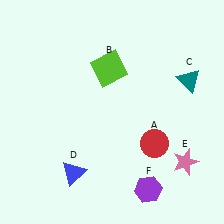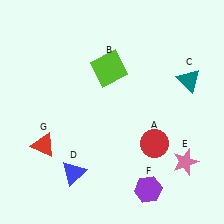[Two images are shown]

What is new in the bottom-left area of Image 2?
A red triangle (G) was added in the bottom-left area of Image 2.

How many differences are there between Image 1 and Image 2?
There is 1 difference between the two images.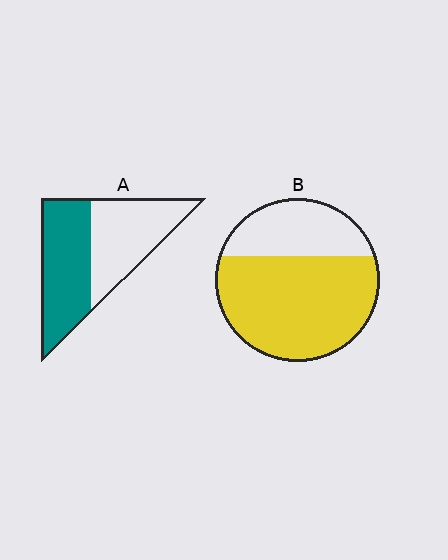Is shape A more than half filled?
Roughly half.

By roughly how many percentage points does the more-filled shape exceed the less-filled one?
By roughly 15 percentage points (B over A).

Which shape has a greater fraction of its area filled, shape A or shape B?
Shape B.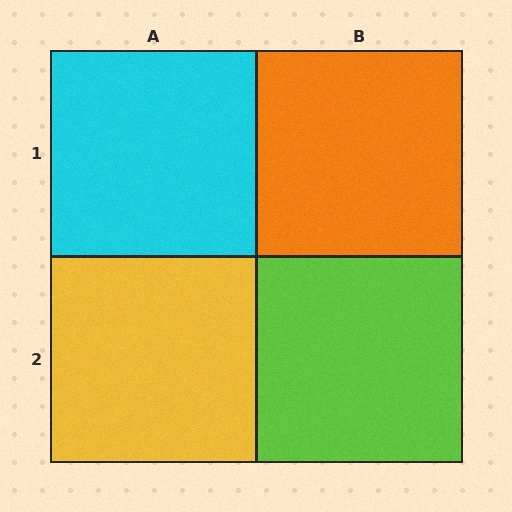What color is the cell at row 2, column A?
Yellow.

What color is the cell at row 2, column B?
Lime.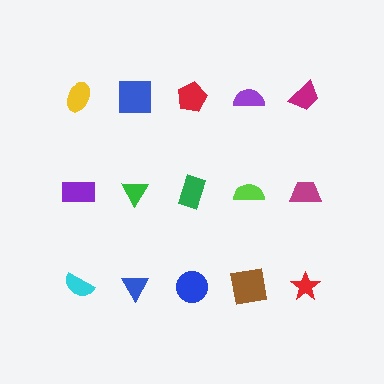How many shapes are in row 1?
5 shapes.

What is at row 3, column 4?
A brown square.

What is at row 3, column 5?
A red star.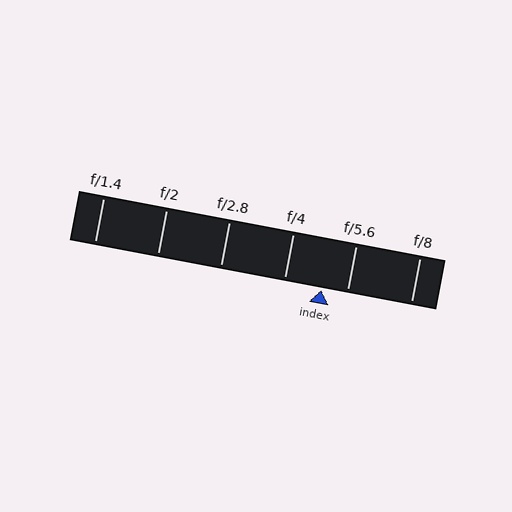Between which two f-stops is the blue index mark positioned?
The index mark is between f/4 and f/5.6.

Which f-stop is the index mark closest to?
The index mark is closest to f/5.6.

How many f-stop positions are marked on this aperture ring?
There are 6 f-stop positions marked.